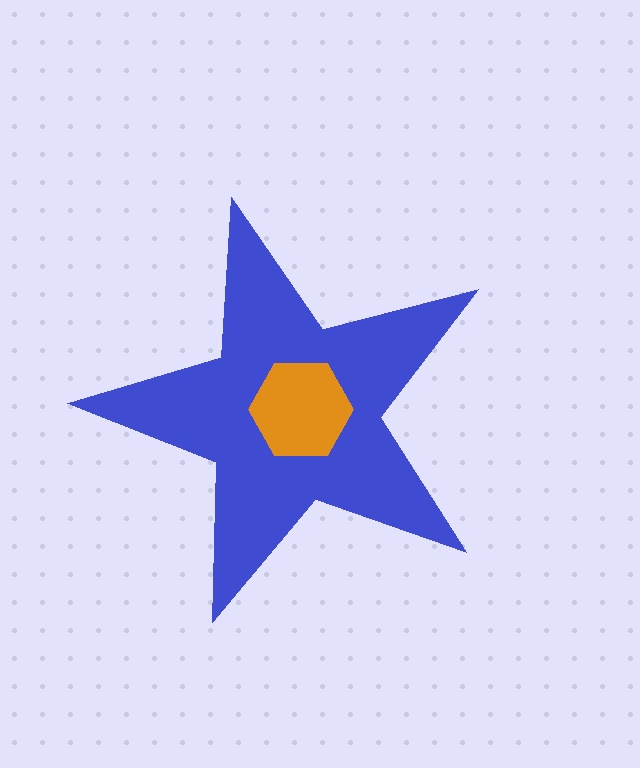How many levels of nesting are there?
2.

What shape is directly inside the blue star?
The orange hexagon.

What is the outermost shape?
The blue star.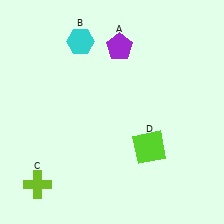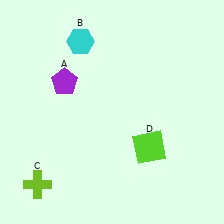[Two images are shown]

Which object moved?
The purple pentagon (A) moved left.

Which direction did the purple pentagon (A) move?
The purple pentagon (A) moved left.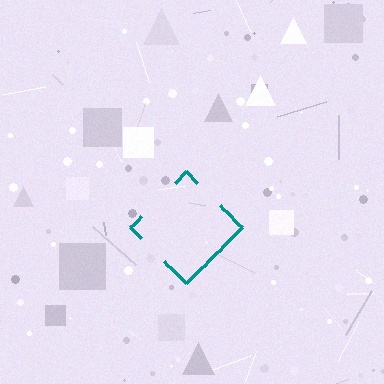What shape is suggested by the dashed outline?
The dashed outline suggests a diamond.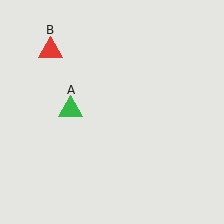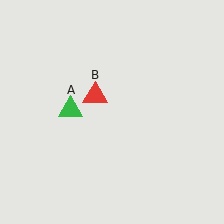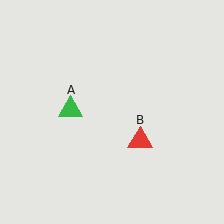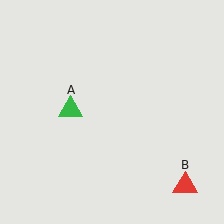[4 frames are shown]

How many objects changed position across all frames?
1 object changed position: red triangle (object B).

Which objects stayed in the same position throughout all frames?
Green triangle (object A) remained stationary.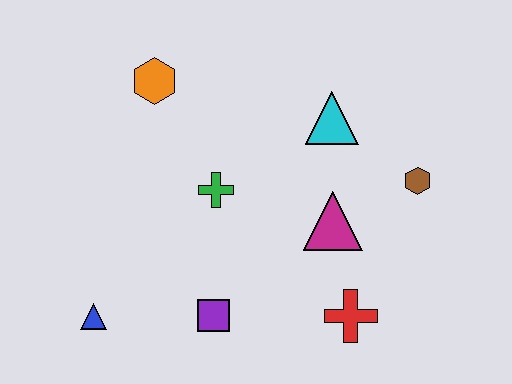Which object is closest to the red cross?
The magenta triangle is closest to the red cross.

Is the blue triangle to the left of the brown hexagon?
Yes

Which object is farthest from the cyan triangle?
The blue triangle is farthest from the cyan triangle.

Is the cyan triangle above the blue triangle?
Yes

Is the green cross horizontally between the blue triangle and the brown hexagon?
Yes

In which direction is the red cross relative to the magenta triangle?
The red cross is below the magenta triangle.